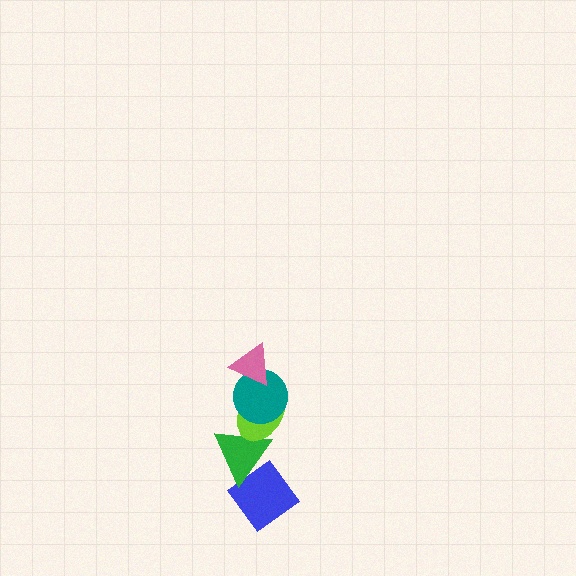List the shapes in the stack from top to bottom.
From top to bottom: the pink triangle, the teal circle, the lime ellipse, the green triangle, the blue diamond.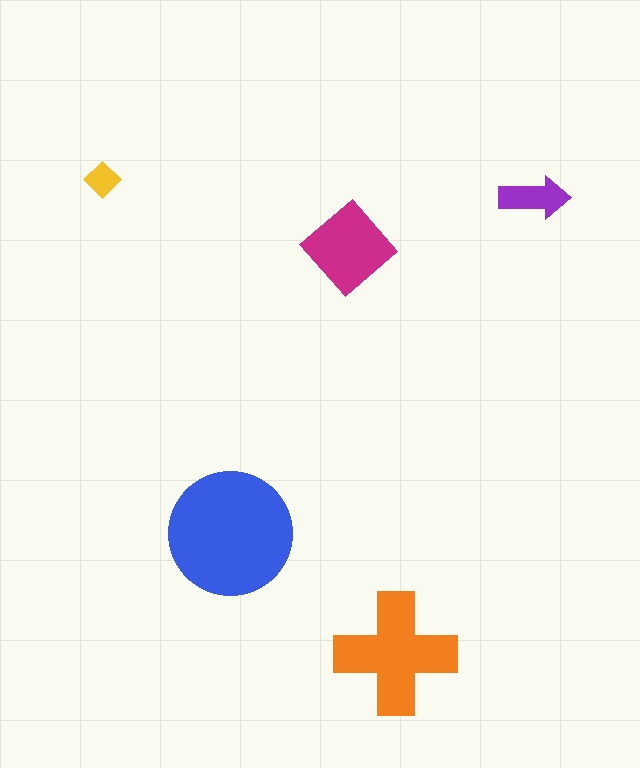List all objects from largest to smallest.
The blue circle, the orange cross, the magenta diamond, the purple arrow, the yellow diamond.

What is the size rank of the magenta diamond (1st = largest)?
3rd.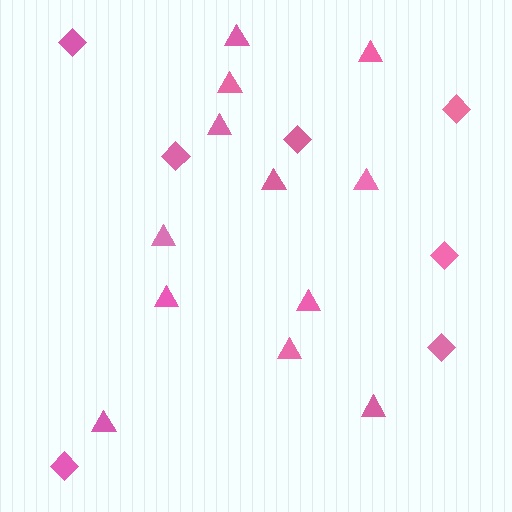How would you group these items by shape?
There are 2 groups: one group of triangles (12) and one group of diamonds (7).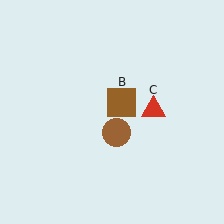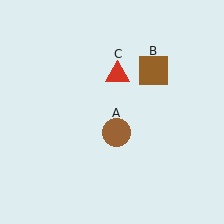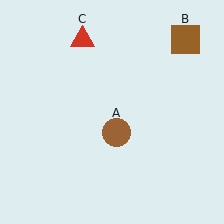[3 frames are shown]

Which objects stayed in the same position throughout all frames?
Brown circle (object A) remained stationary.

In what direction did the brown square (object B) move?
The brown square (object B) moved up and to the right.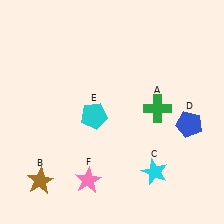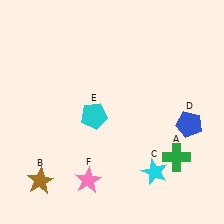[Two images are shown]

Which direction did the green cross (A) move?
The green cross (A) moved down.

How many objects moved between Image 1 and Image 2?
1 object moved between the two images.